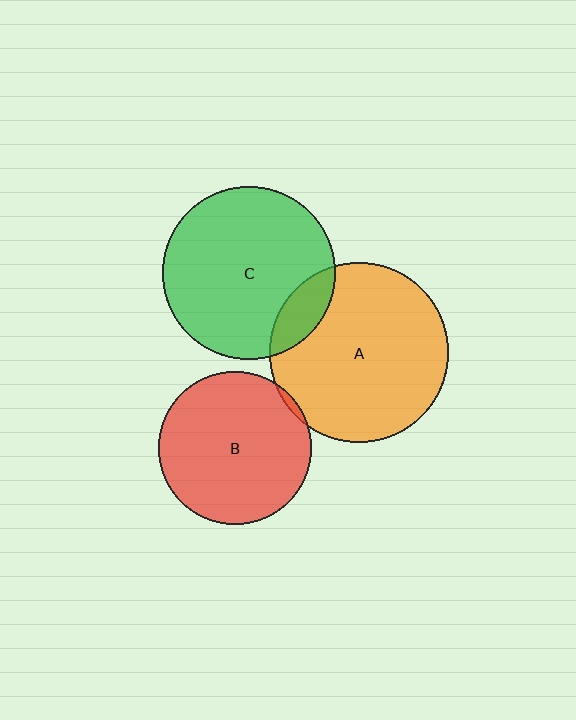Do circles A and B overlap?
Yes.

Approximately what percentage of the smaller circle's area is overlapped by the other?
Approximately 5%.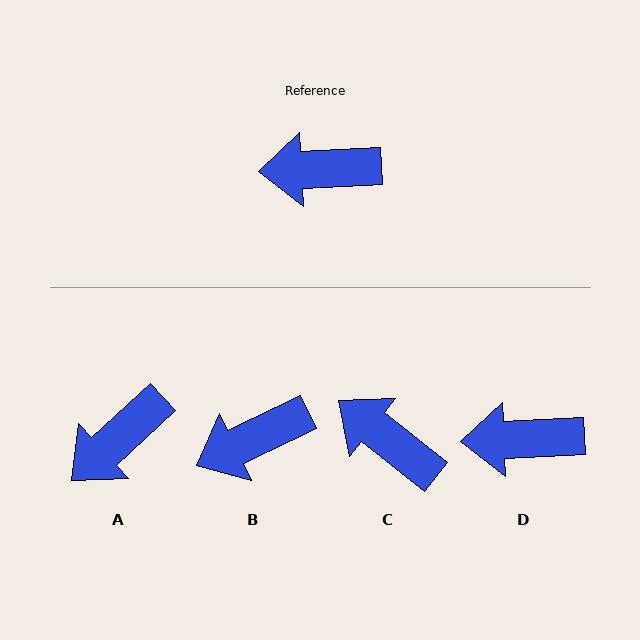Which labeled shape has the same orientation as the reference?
D.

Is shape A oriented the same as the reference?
No, it is off by about 40 degrees.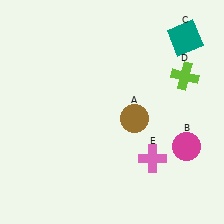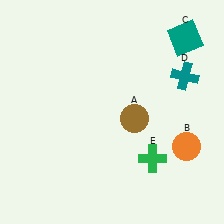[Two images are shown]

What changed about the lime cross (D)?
In Image 1, D is lime. In Image 2, it changed to teal.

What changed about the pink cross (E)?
In Image 1, E is pink. In Image 2, it changed to green.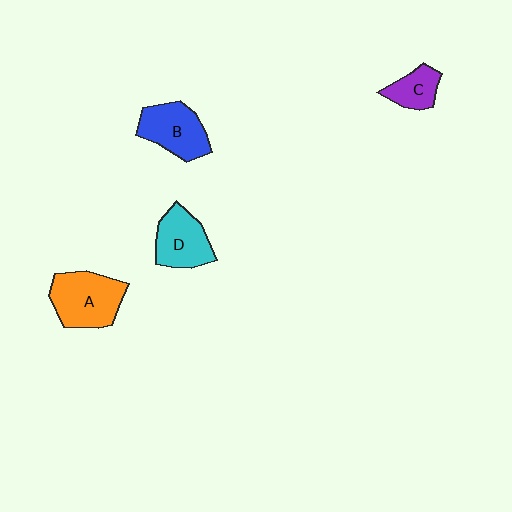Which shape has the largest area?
Shape A (orange).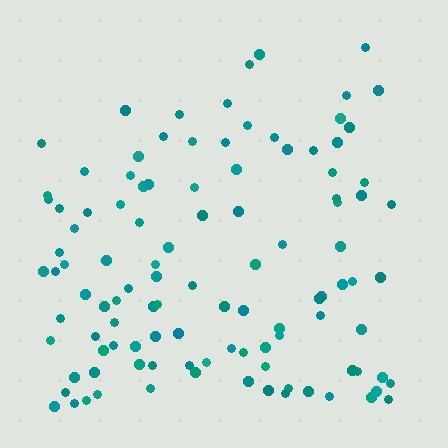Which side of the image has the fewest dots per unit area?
The top.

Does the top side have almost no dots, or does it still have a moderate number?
Still a moderate number, just noticeably fewer than the bottom.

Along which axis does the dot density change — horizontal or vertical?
Vertical.